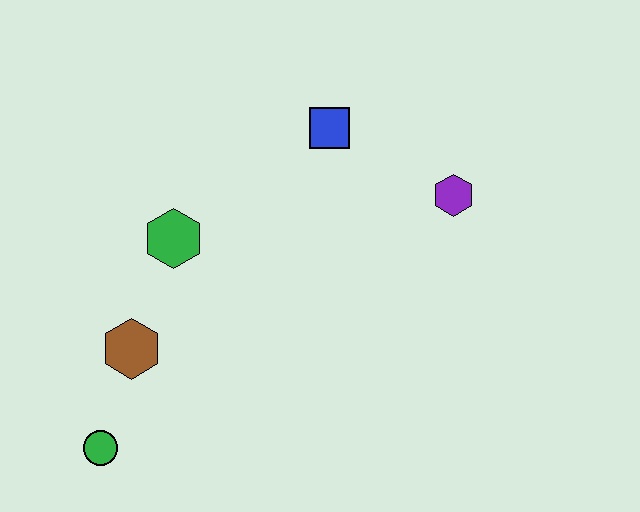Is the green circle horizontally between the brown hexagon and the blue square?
No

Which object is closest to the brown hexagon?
The green circle is closest to the brown hexagon.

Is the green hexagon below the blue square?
Yes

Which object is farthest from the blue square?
The green circle is farthest from the blue square.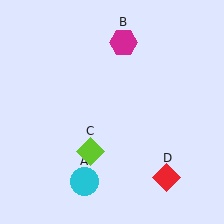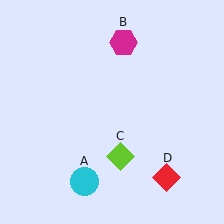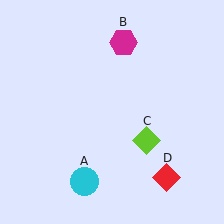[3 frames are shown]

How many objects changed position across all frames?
1 object changed position: lime diamond (object C).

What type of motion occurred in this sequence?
The lime diamond (object C) rotated counterclockwise around the center of the scene.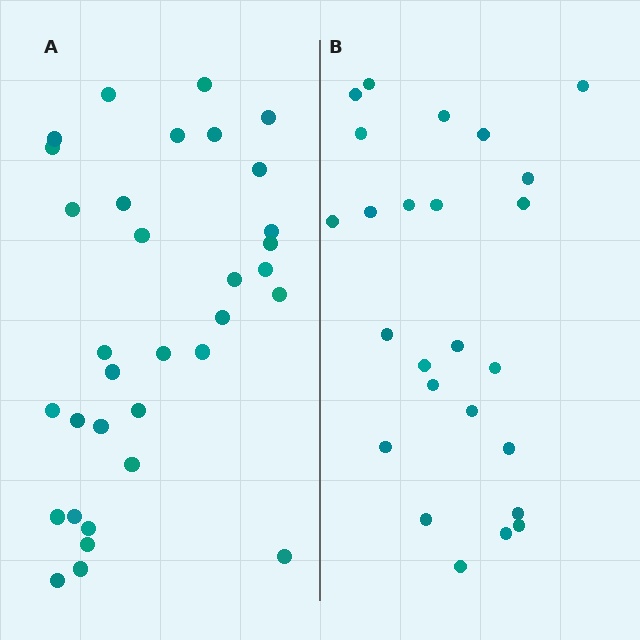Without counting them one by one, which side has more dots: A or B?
Region A (the left region) has more dots.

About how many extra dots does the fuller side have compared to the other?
Region A has roughly 8 or so more dots than region B.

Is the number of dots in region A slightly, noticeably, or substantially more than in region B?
Region A has noticeably more, but not dramatically so. The ratio is roughly 1.3 to 1.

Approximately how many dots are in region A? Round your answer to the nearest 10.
About 30 dots. (The exact count is 33, which rounds to 30.)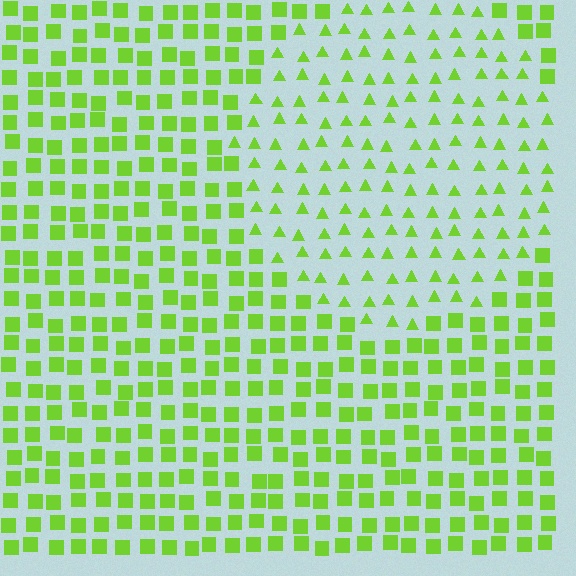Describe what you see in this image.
The image is filled with small lime elements arranged in a uniform grid. A circle-shaped region contains triangles, while the surrounding area contains squares. The boundary is defined purely by the change in element shape.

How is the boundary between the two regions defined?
The boundary is defined by a change in element shape: triangles inside vs. squares outside. All elements share the same color and spacing.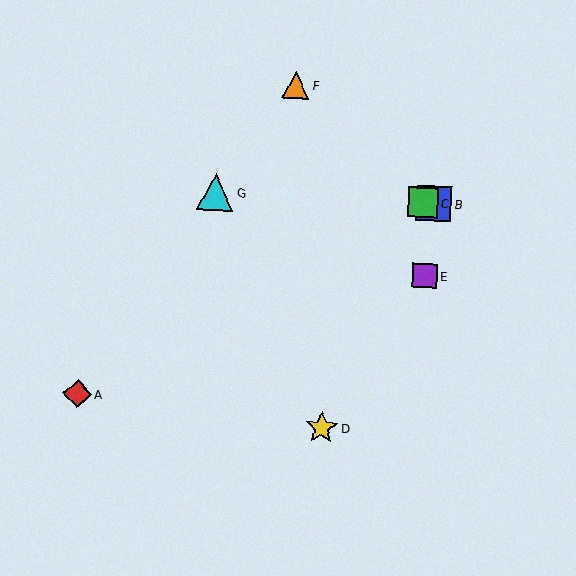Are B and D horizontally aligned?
No, B is at y≈203 and D is at y≈428.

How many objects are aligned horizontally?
3 objects (B, C, G) are aligned horizontally.